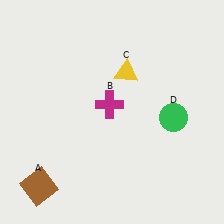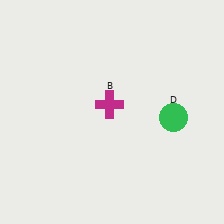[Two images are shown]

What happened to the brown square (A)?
The brown square (A) was removed in Image 2. It was in the bottom-left area of Image 1.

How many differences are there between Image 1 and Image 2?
There are 2 differences between the two images.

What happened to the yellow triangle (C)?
The yellow triangle (C) was removed in Image 2. It was in the top-right area of Image 1.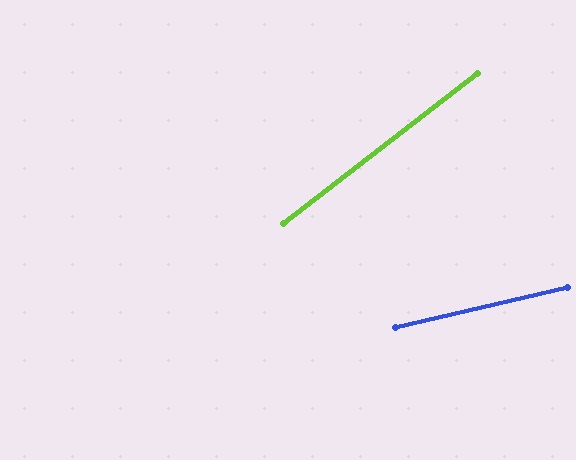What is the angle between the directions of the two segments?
Approximately 25 degrees.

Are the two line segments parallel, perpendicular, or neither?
Neither parallel nor perpendicular — they differ by about 25°.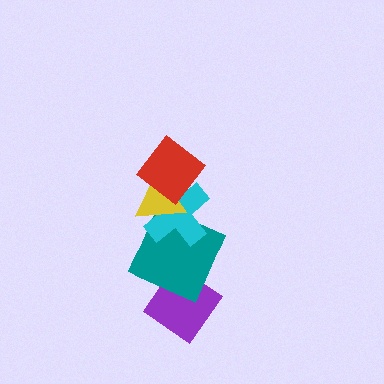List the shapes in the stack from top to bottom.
From top to bottom: the red diamond, the yellow triangle, the cyan cross, the teal square, the purple diamond.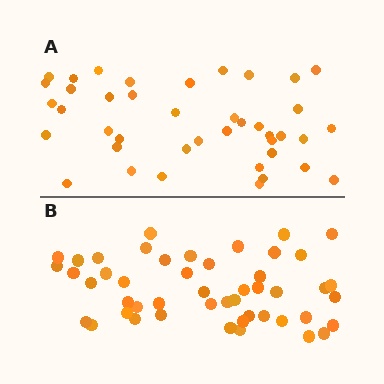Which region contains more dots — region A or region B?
Region B (the bottom region) has more dots.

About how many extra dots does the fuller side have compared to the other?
Region B has roughly 8 or so more dots than region A.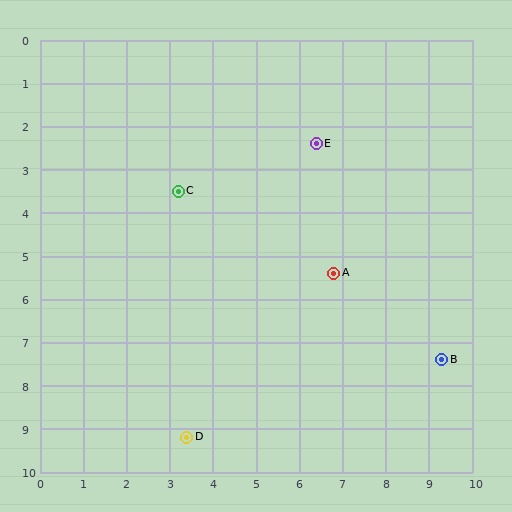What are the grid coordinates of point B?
Point B is at approximately (9.3, 7.4).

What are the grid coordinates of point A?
Point A is at approximately (6.8, 5.4).